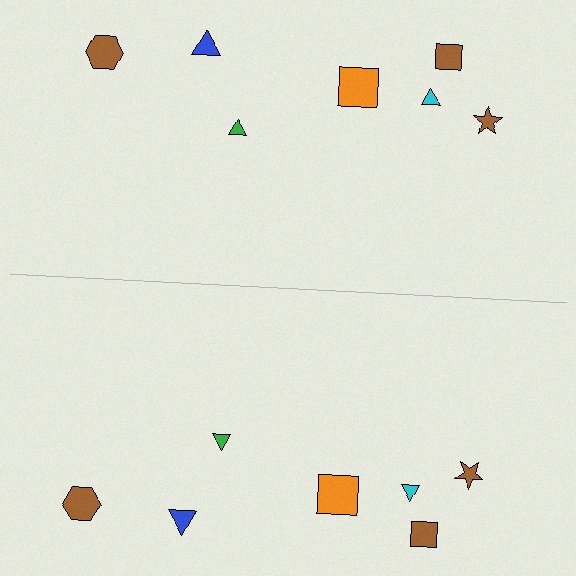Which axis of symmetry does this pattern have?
The pattern has a horizontal axis of symmetry running through the center of the image.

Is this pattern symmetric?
Yes, this pattern has bilateral (reflection) symmetry.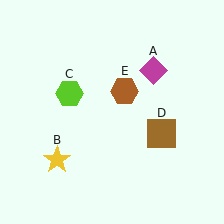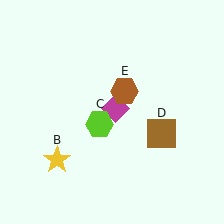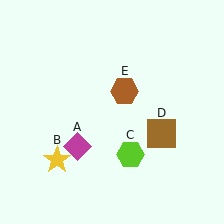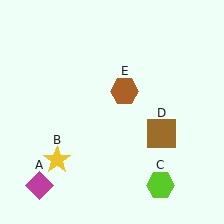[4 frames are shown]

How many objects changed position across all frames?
2 objects changed position: magenta diamond (object A), lime hexagon (object C).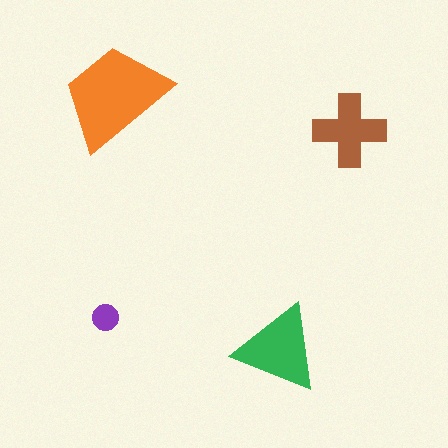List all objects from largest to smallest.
The orange trapezoid, the green triangle, the brown cross, the purple circle.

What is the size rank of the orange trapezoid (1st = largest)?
1st.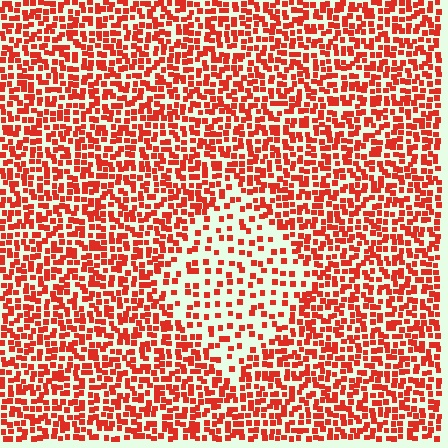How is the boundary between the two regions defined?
The boundary is defined by a change in element density (approximately 2.2x ratio). All elements are the same color, size, and shape.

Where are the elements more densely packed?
The elements are more densely packed outside the diamond boundary.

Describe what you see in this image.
The image contains small red elements arranged at two different densities. A diamond-shaped region is visible where the elements are less densely packed than the surrounding area.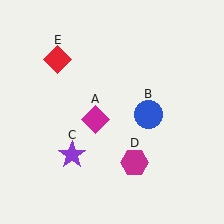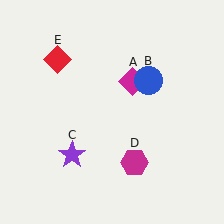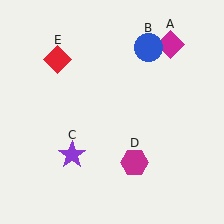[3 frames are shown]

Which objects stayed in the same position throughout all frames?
Purple star (object C) and magenta hexagon (object D) and red diamond (object E) remained stationary.